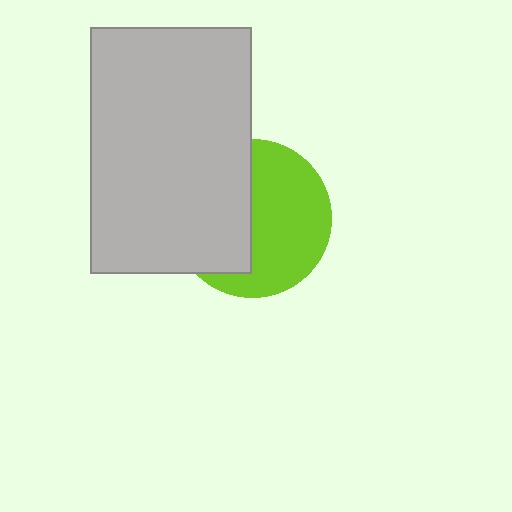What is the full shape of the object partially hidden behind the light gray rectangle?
The partially hidden object is a lime circle.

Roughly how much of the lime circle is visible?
About half of it is visible (roughly 56%).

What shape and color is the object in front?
The object in front is a light gray rectangle.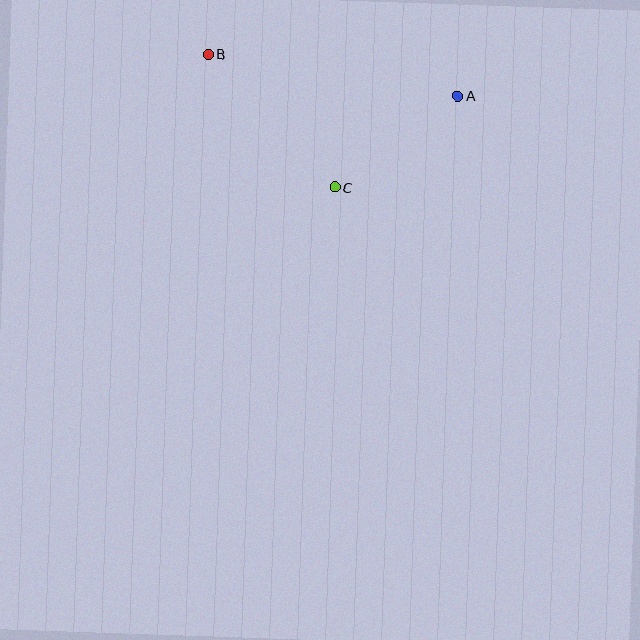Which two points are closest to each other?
Points A and C are closest to each other.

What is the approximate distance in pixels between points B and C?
The distance between B and C is approximately 184 pixels.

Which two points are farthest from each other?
Points A and B are farthest from each other.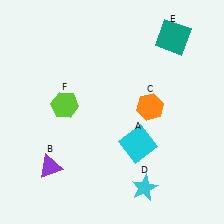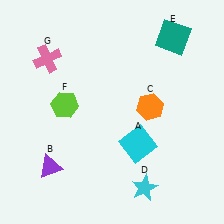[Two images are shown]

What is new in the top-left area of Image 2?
A pink cross (G) was added in the top-left area of Image 2.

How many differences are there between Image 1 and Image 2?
There is 1 difference between the two images.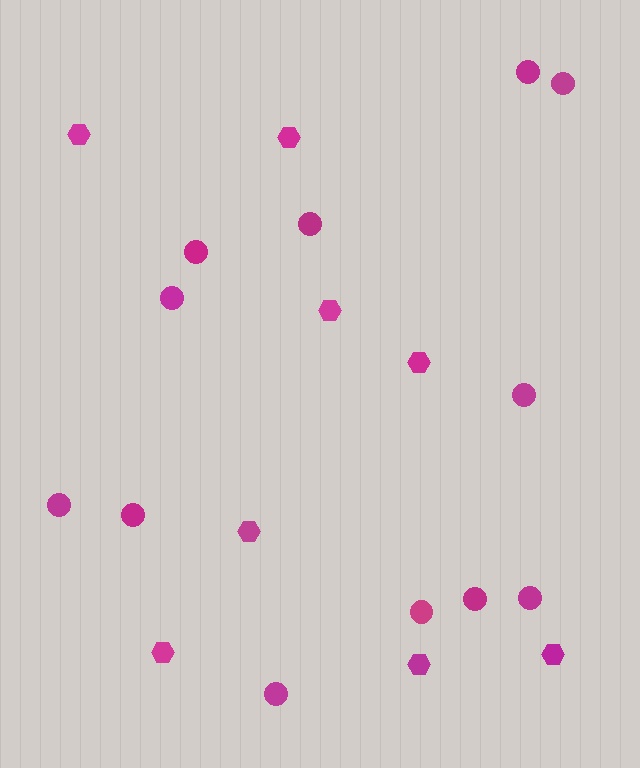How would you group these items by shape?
There are 2 groups: one group of hexagons (8) and one group of circles (12).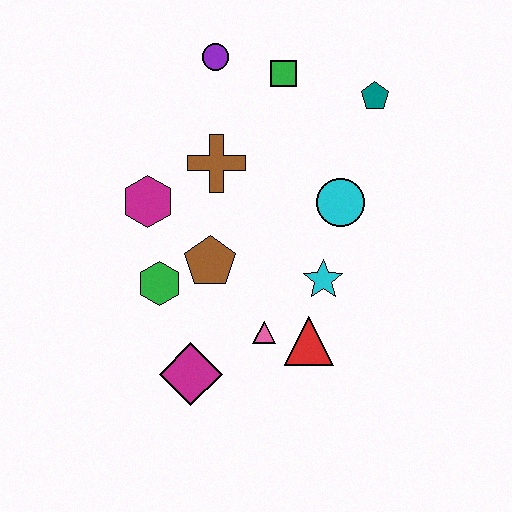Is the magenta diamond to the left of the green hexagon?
No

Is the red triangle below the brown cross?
Yes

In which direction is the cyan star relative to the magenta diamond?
The cyan star is to the right of the magenta diamond.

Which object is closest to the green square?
The purple circle is closest to the green square.